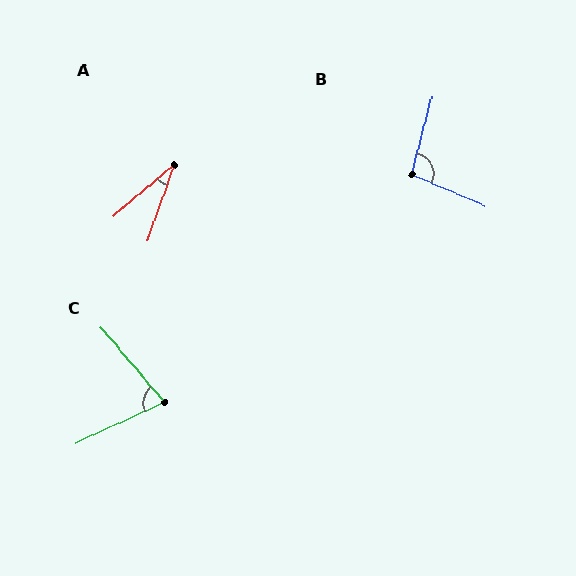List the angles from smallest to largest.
A (30°), C (74°), B (98°).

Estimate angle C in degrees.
Approximately 74 degrees.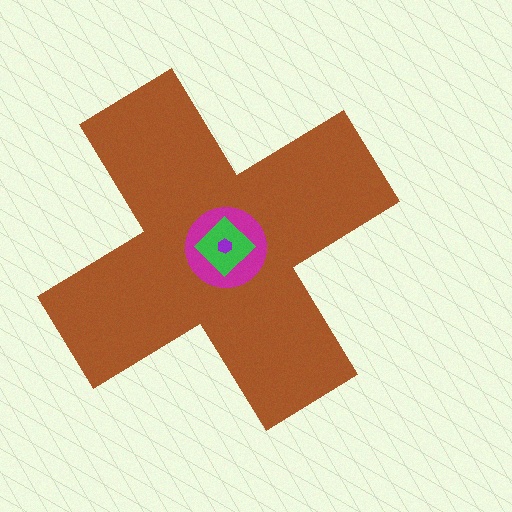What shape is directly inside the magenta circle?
The green diamond.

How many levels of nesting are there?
4.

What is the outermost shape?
The brown cross.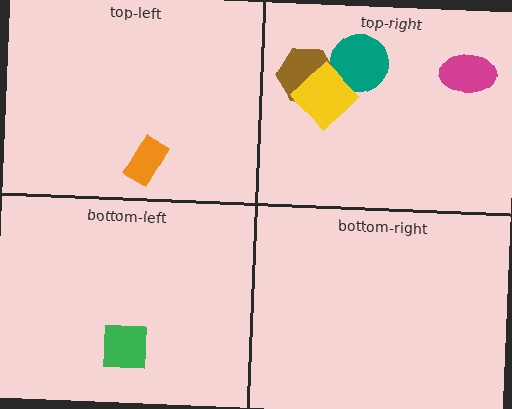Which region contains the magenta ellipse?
The top-right region.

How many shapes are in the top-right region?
4.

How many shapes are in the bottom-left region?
1.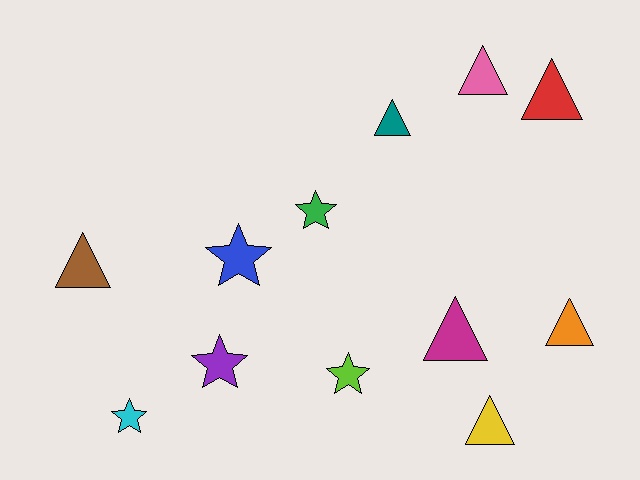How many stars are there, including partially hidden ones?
There are 5 stars.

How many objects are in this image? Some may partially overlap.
There are 12 objects.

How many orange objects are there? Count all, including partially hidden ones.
There is 1 orange object.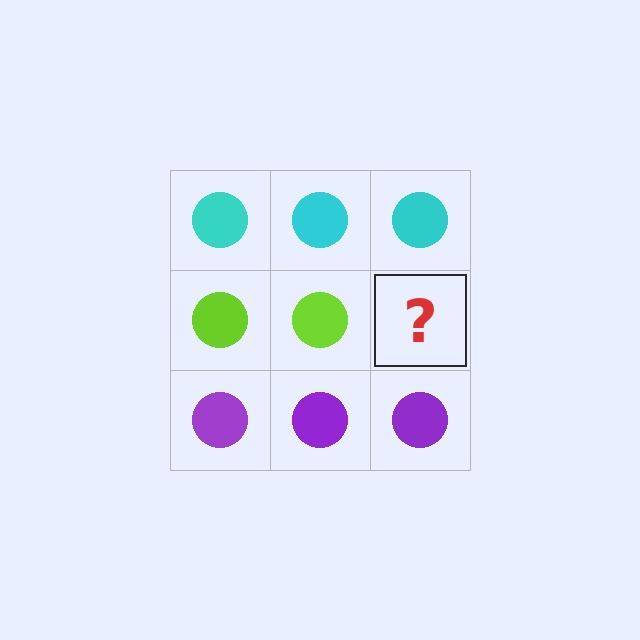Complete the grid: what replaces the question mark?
The question mark should be replaced with a lime circle.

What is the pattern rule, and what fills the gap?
The rule is that each row has a consistent color. The gap should be filled with a lime circle.